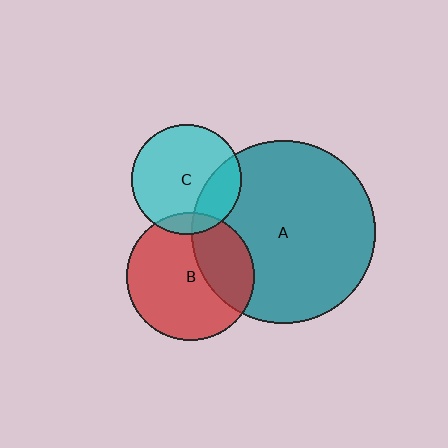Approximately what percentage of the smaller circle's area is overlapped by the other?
Approximately 25%.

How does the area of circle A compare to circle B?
Approximately 2.0 times.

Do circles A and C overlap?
Yes.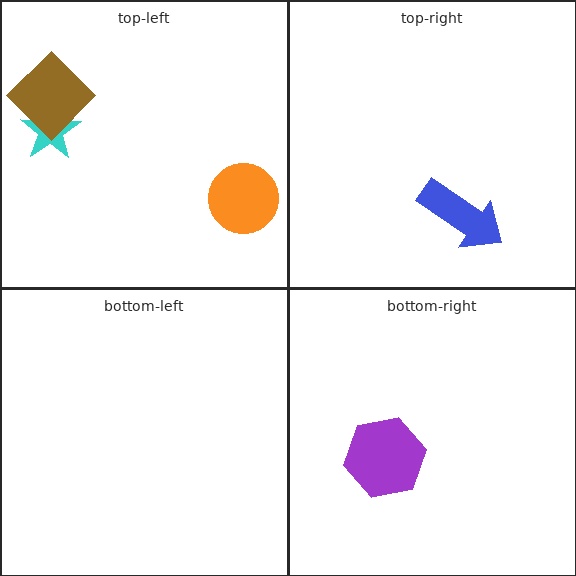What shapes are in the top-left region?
The cyan star, the orange circle, the brown diamond.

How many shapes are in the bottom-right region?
1.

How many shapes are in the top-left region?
3.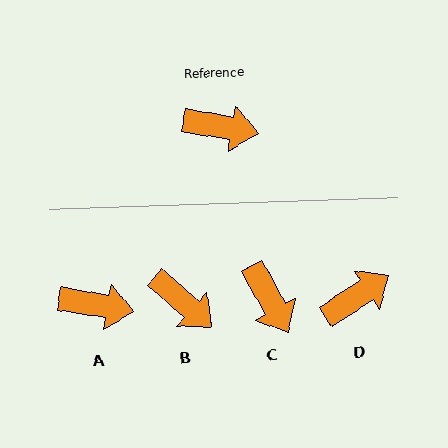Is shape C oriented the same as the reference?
No, it is off by about 51 degrees.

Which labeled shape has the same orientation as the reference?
A.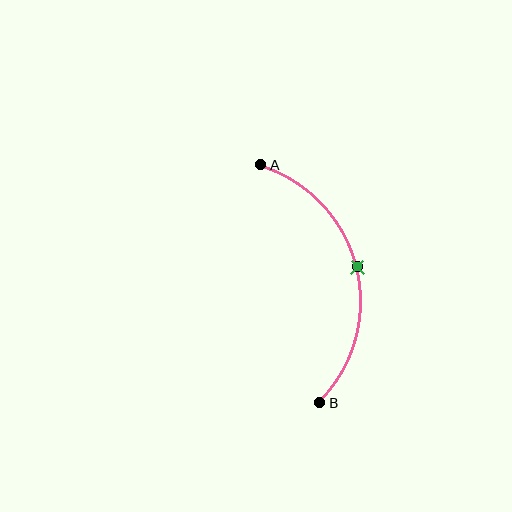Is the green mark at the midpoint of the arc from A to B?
Yes. The green mark lies on the arc at equal arc-length from both A and B — it is the arc midpoint.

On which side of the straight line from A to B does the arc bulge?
The arc bulges to the right of the straight line connecting A and B.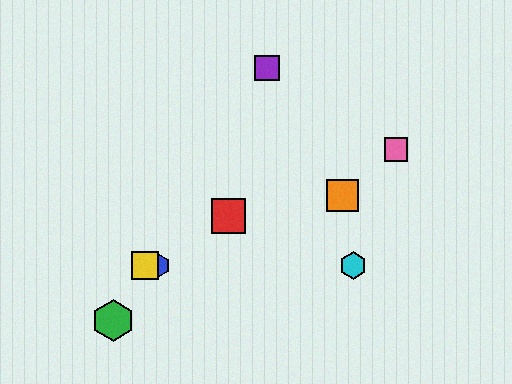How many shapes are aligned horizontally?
3 shapes (the blue hexagon, the yellow square, the cyan hexagon) are aligned horizontally.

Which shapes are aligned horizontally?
The blue hexagon, the yellow square, the cyan hexagon are aligned horizontally.